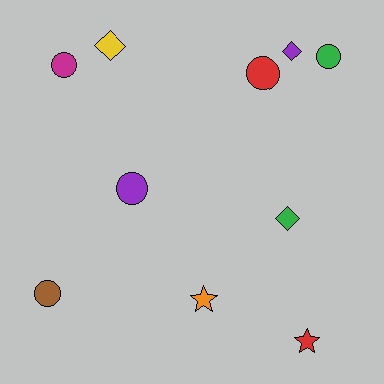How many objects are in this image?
There are 10 objects.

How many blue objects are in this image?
There are no blue objects.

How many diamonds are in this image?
There are 3 diamonds.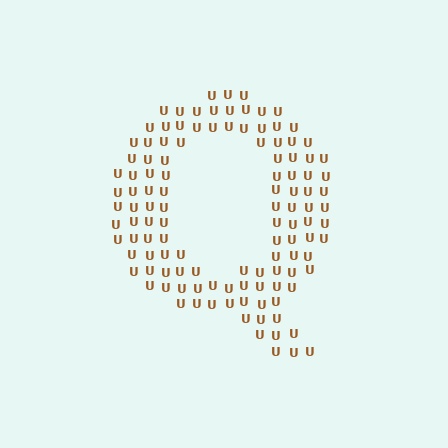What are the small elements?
The small elements are letter U's.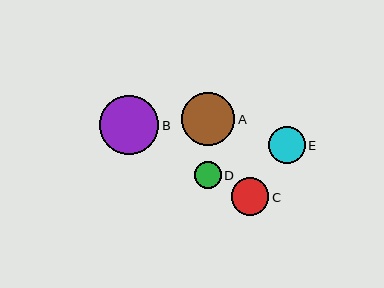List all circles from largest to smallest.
From largest to smallest: B, A, C, E, D.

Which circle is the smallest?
Circle D is the smallest with a size of approximately 26 pixels.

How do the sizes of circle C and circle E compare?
Circle C and circle E are approximately the same size.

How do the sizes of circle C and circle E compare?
Circle C and circle E are approximately the same size.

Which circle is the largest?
Circle B is the largest with a size of approximately 59 pixels.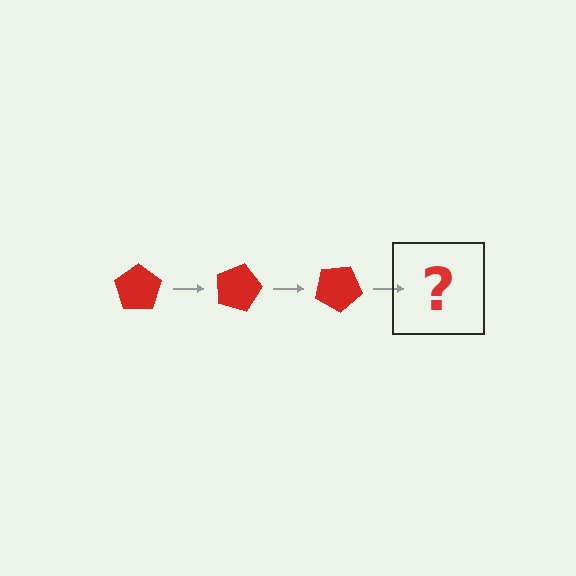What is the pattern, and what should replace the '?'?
The pattern is that the pentagon rotates 15 degrees each step. The '?' should be a red pentagon rotated 45 degrees.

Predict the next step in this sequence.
The next step is a red pentagon rotated 45 degrees.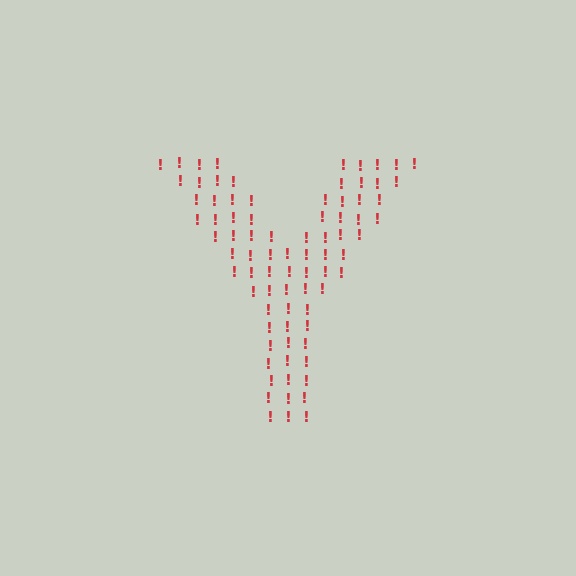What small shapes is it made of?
It is made of small exclamation marks.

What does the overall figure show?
The overall figure shows the letter Y.